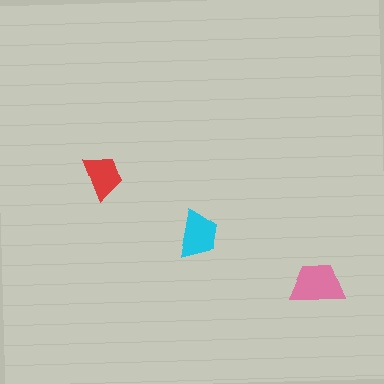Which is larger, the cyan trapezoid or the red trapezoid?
The cyan one.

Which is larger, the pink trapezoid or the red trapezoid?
The pink one.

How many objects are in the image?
There are 3 objects in the image.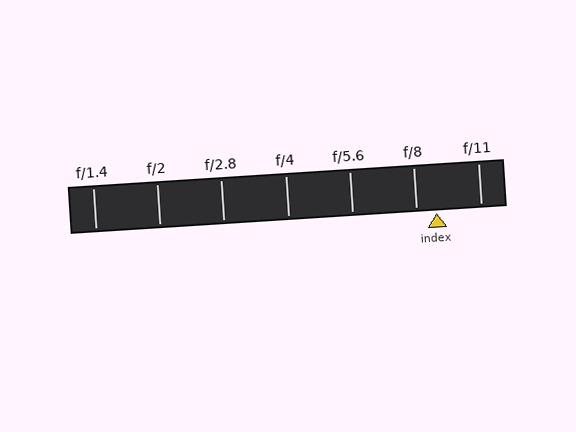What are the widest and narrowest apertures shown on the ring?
The widest aperture shown is f/1.4 and the narrowest is f/11.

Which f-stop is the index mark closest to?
The index mark is closest to f/8.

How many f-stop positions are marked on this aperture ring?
There are 7 f-stop positions marked.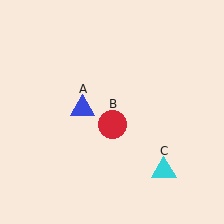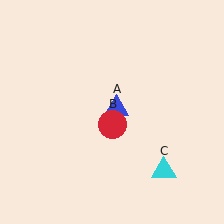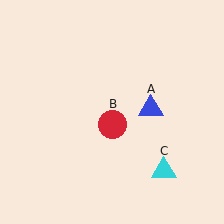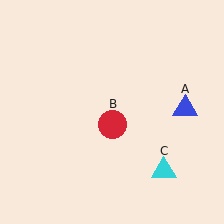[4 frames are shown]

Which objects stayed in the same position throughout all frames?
Red circle (object B) and cyan triangle (object C) remained stationary.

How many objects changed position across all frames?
1 object changed position: blue triangle (object A).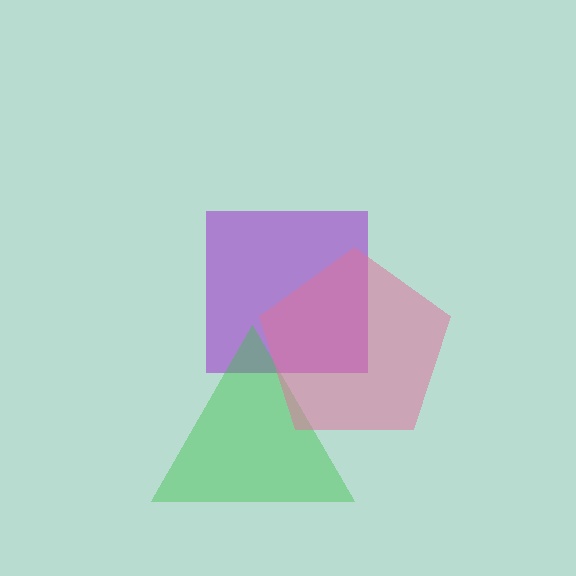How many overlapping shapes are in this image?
There are 3 overlapping shapes in the image.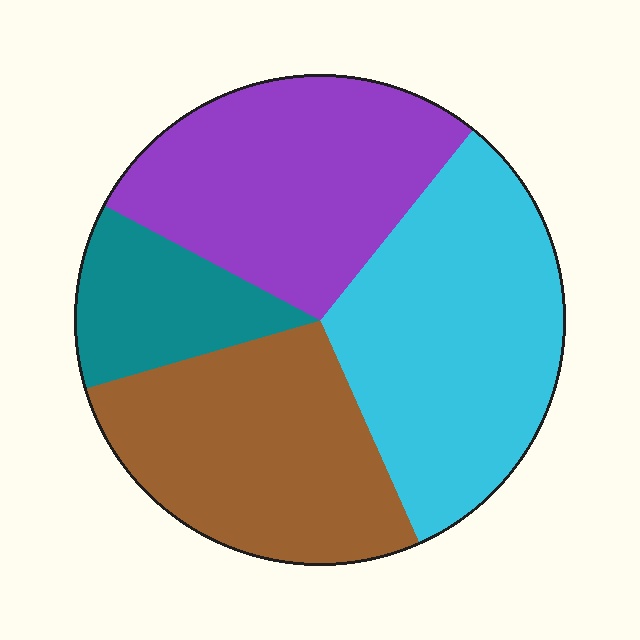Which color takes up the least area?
Teal, at roughly 10%.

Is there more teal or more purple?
Purple.